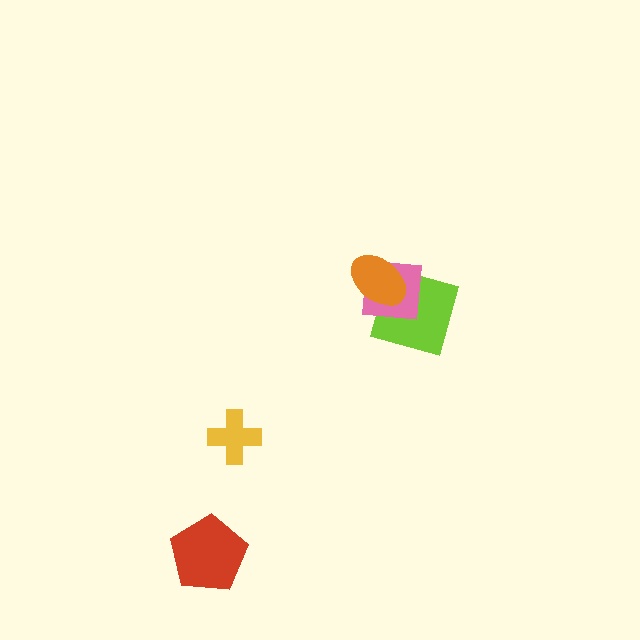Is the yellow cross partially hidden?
No, no other shape covers it.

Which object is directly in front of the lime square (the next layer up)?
The pink square is directly in front of the lime square.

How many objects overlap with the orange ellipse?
2 objects overlap with the orange ellipse.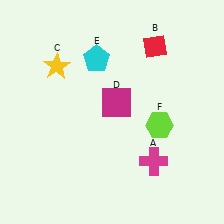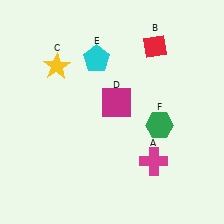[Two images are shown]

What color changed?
The hexagon (F) changed from lime in Image 1 to green in Image 2.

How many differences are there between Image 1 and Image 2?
There is 1 difference between the two images.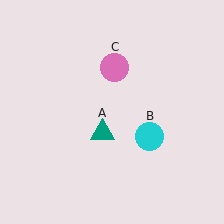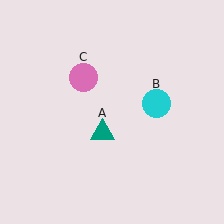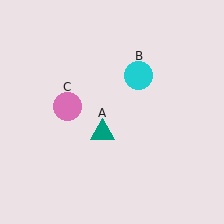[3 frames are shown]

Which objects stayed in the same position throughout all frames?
Teal triangle (object A) remained stationary.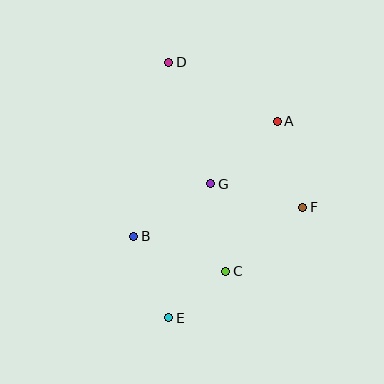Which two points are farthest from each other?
Points D and E are farthest from each other.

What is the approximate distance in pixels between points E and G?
The distance between E and G is approximately 140 pixels.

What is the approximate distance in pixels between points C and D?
The distance between C and D is approximately 217 pixels.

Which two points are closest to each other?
Points C and E are closest to each other.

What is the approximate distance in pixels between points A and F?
The distance between A and F is approximately 90 pixels.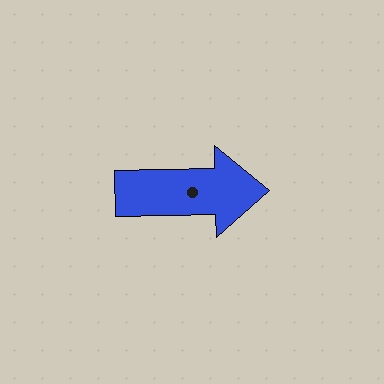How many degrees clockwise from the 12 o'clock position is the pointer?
Approximately 89 degrees.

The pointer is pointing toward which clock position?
Roughly 3 o'clock.